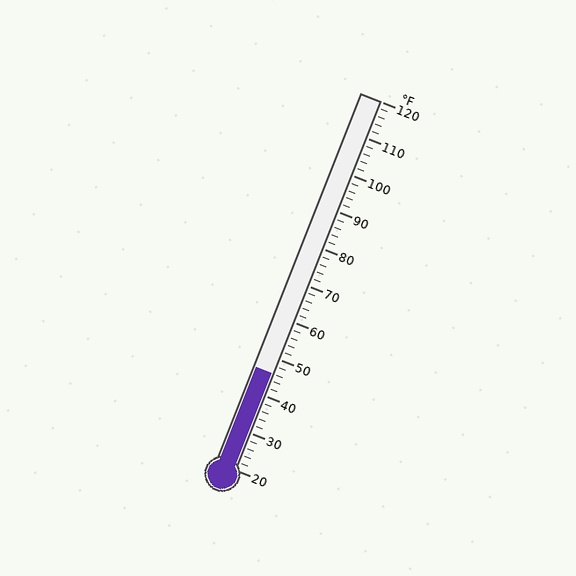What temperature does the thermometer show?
The thermometer shows approximately 46°F.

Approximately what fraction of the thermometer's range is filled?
The thermometer is filled to approximately 25% of its range.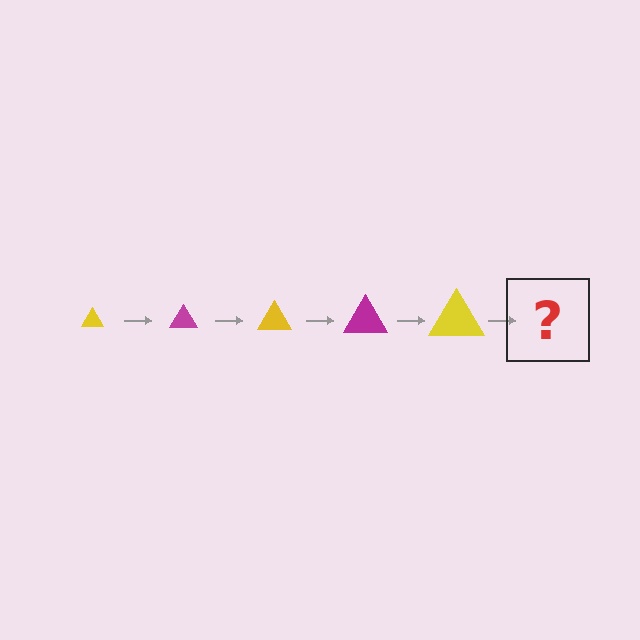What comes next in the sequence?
The next element should be a magenta triangle, larger than the previous one.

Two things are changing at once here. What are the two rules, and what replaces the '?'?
The two rules are that the triangle grows larger each step and the color cycles through yellow and magenta. The '?' should be a magenta triangle, larger than the previous one.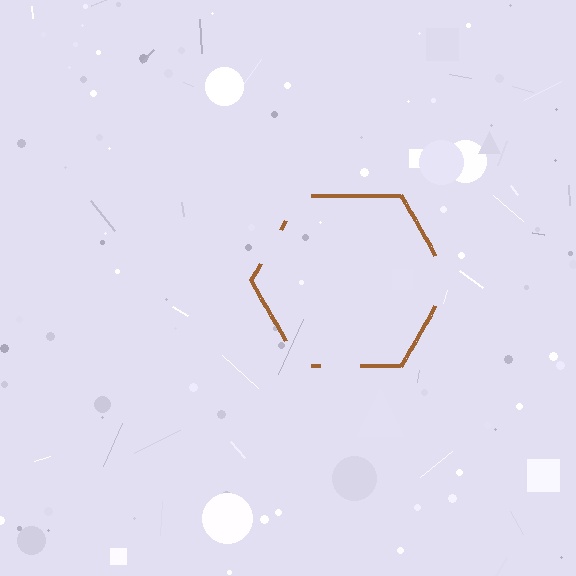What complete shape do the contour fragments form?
The contour fragments form a hexagon.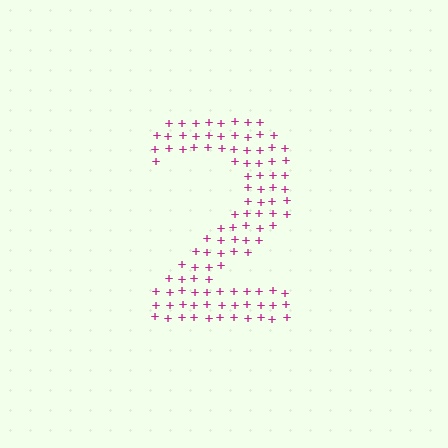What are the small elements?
The small elements are plus signs.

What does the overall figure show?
The overall figure shows the digit 2.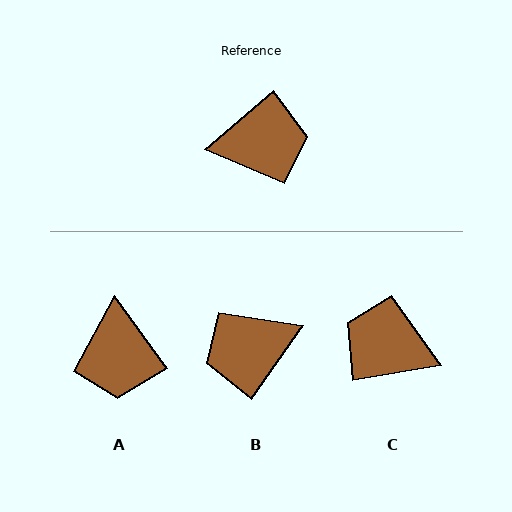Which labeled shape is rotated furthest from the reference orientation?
B, about 166 degrees away.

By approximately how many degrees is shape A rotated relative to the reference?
Approximately 95 degrees clockwise.